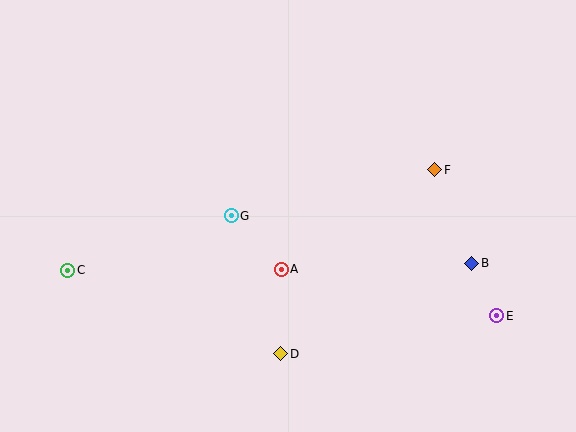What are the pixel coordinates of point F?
Point F is at (435, 170).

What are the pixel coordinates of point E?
Point E is at (497, 316).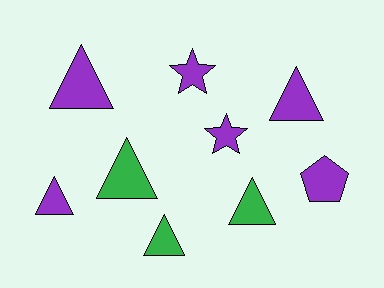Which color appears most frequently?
Purple, with 6 objects.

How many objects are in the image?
There are 9 objects.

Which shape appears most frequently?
Triangle, with 6 objects.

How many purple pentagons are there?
There is 1 purple pentagon.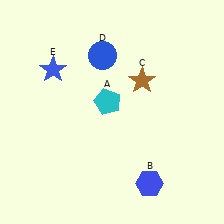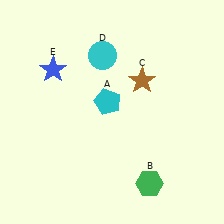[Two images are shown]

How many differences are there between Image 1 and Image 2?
There are 2 differences between the two images.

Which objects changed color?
B changed from blue to green. D changed from blue to cyan.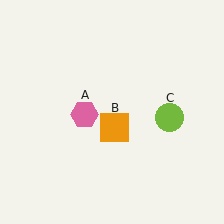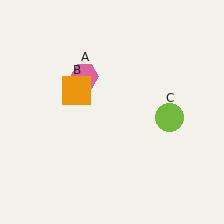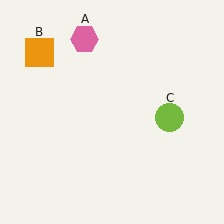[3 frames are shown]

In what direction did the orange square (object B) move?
The orange square (object B) moved up and to the left.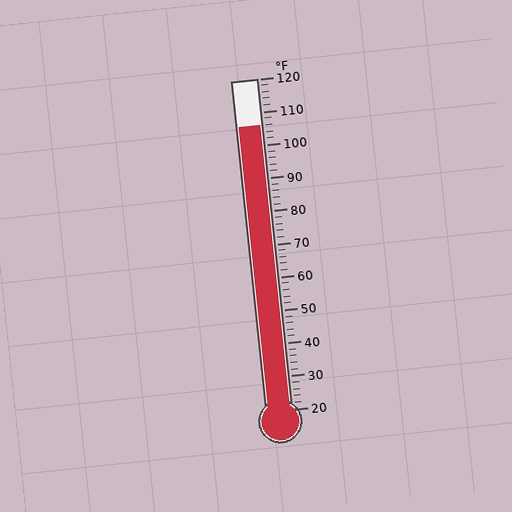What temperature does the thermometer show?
The thermometer shows approximately 106°F.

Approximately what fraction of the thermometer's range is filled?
The thermometer is filled to approximately 85% of its range.